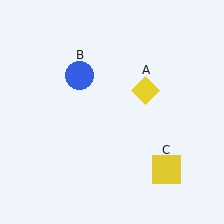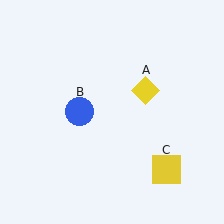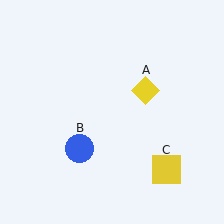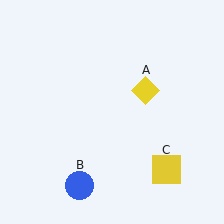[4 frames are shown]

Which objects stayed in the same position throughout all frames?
Yellow diamond (object A) and yellow square (object C) remained stationary.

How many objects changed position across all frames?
1 object changed position: blue circle (object B).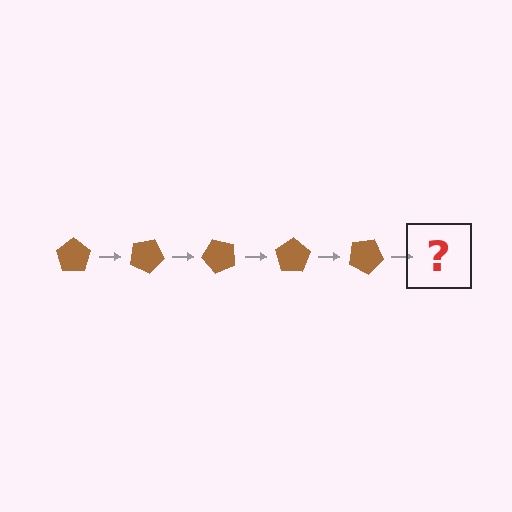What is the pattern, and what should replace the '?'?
The pattern is that the pentagon rotates 25 degrees each step. The '?' should be a brown pentagon rotated 125 degrees.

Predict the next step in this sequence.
The next step is a brown pentagon rotated 125 degrees.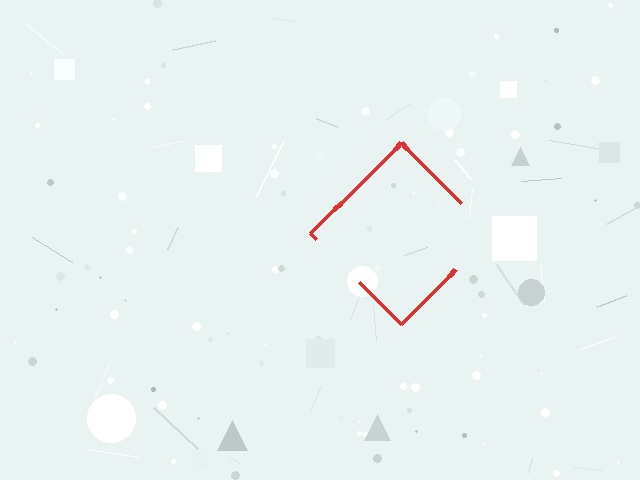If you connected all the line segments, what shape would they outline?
They would outline a diamond.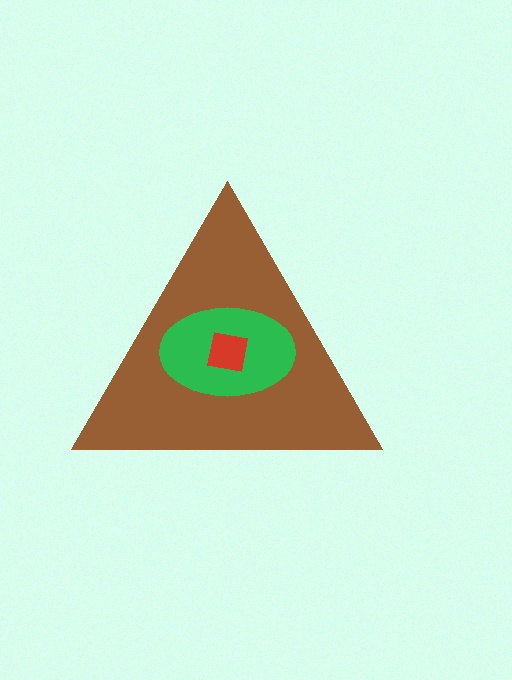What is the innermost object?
The red square.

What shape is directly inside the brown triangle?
The green ellipse.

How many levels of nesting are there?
3.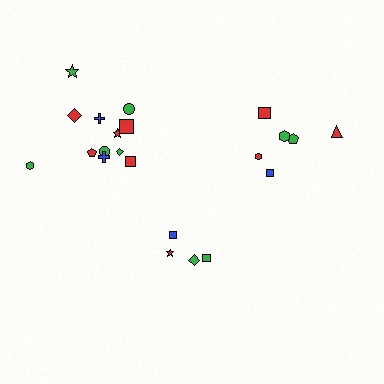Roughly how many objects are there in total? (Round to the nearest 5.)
Roughly 20 objects in total.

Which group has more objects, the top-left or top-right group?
The top-left group.